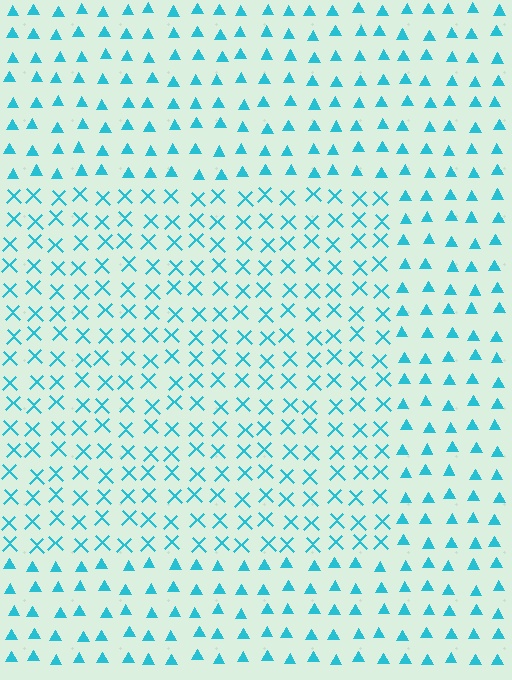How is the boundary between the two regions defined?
The boundary is defined by a change in element shape: X marks inside vs. triangles outside. All elements share the same color and spacing.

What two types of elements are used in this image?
The image uses X marks inside the rectangle region and triangles outside it.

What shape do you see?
I see a rectangle.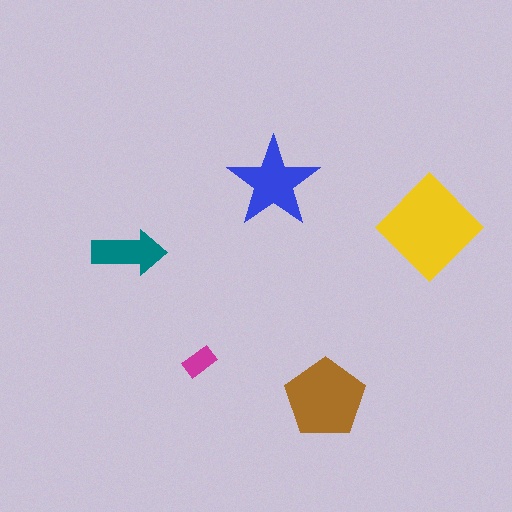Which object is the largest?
The yellow diamond.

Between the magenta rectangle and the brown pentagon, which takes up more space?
The brown pentagon.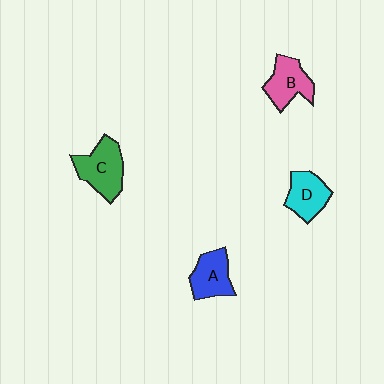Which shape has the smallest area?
Shape D (cyan).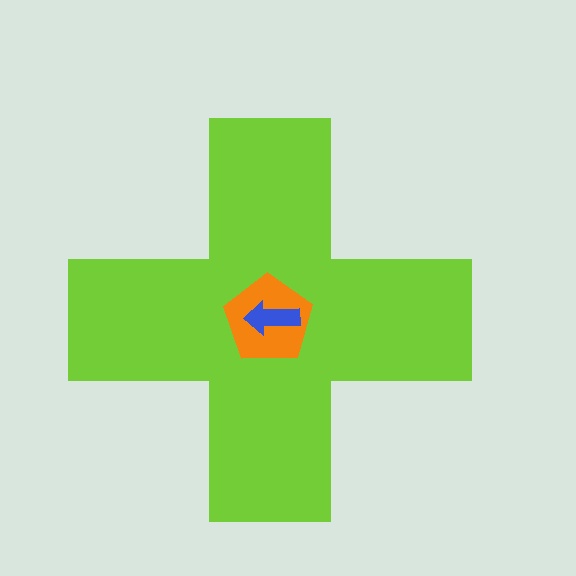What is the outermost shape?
The lime cross.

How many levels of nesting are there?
3.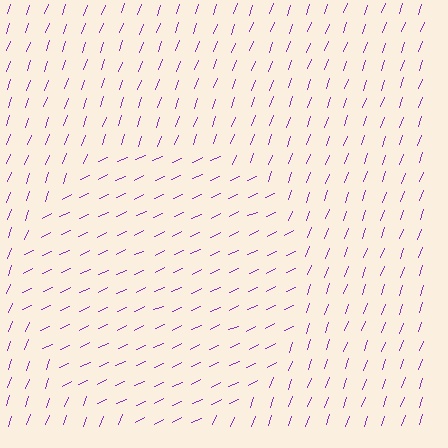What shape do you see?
I see a circle.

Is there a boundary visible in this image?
Yes, there is a texture boundary formed by a change in line orientation.